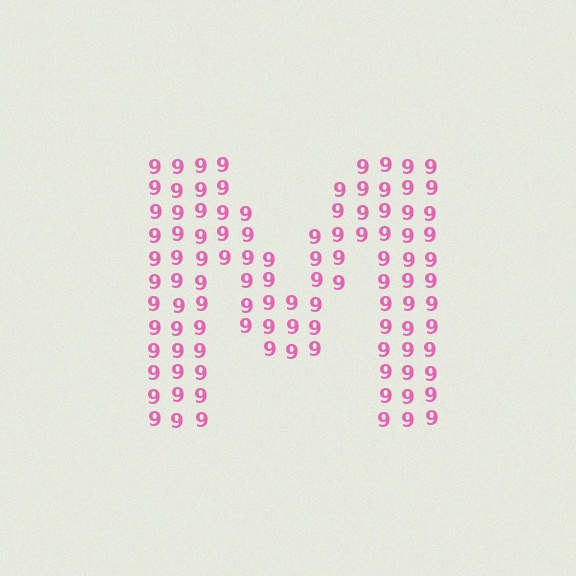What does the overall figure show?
The overall figure shows the letter M.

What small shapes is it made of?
It is made of small digit 9's.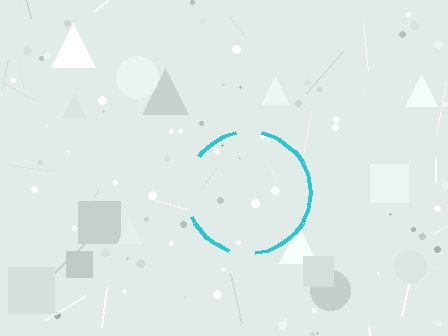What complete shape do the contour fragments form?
The contour fragments form a circle.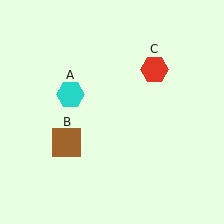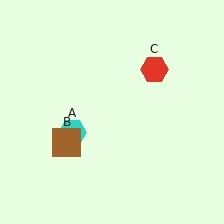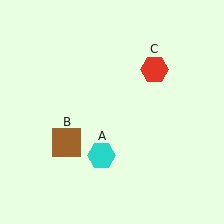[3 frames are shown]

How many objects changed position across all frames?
1 object changed position: cyan hexagon (object A).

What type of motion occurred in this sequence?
The cyan hexagon (object A) rotated counterclockwise around the center of the scene.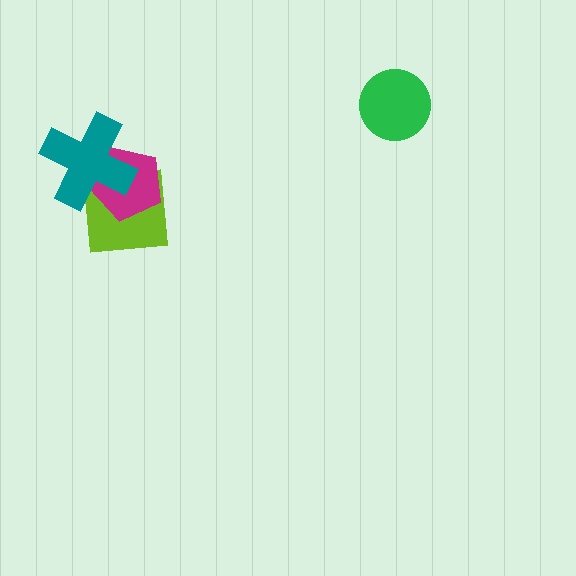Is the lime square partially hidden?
Yes, it is partially covered by another shape.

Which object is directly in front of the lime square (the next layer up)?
The magenta pentagon is directly in front of the lime square.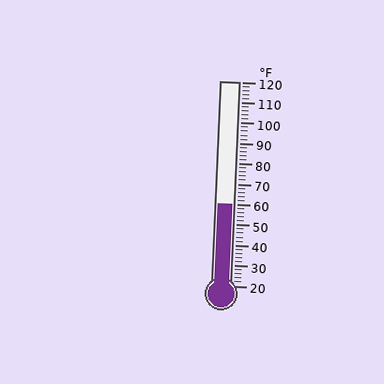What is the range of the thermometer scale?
The thermometer scale ranges from 20°F to 120°F.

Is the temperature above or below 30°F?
The temperature is above 30°F.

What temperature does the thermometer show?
The thermometer shows approximately 60°F.